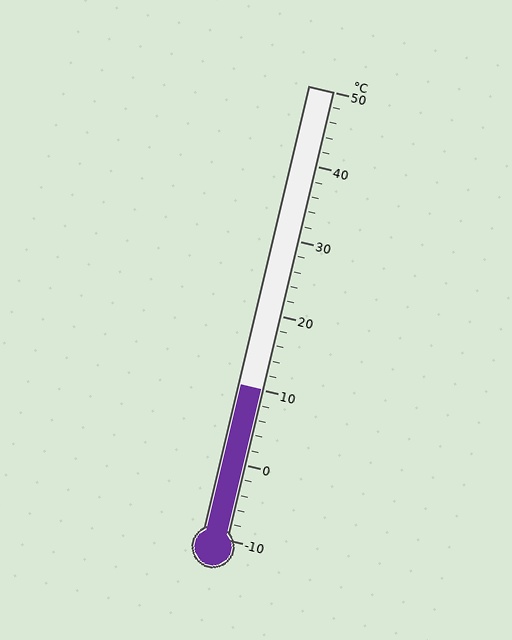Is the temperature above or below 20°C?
The temperature is below 20°C.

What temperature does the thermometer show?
The thermometer shows approximately 10°C.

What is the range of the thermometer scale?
The thermometer scale ranges from -10°C to 50°C.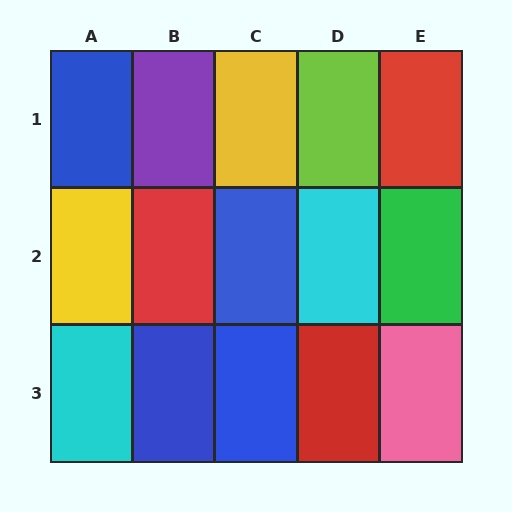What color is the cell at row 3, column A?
Cyan.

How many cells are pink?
1 cell is pink.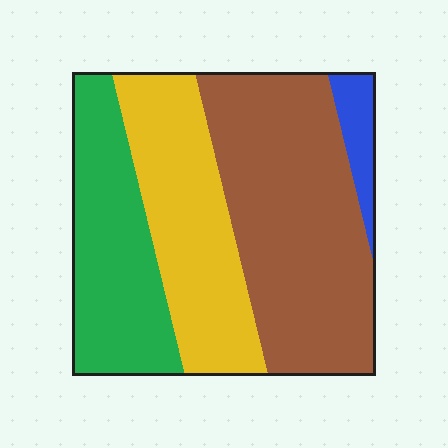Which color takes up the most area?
Brown, at roughly 40%.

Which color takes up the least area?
Blue, at roughly 5%.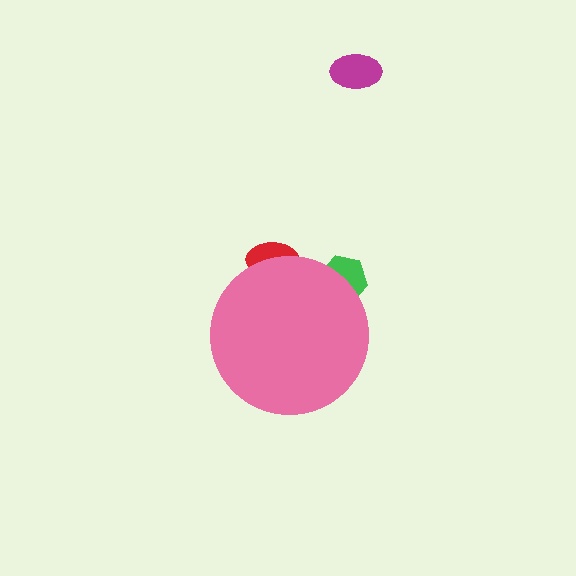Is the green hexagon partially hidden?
Yes, the green hexagon is partially hidden behind the pink circle.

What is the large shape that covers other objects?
A pink circle.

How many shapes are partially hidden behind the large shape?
2 shapes are partially hidden.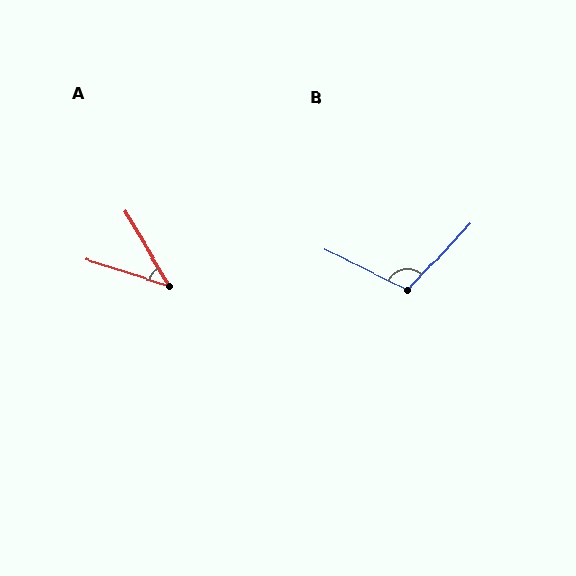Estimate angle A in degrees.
Approximately 41 degrees.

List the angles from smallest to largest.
A (41°), B (107°).